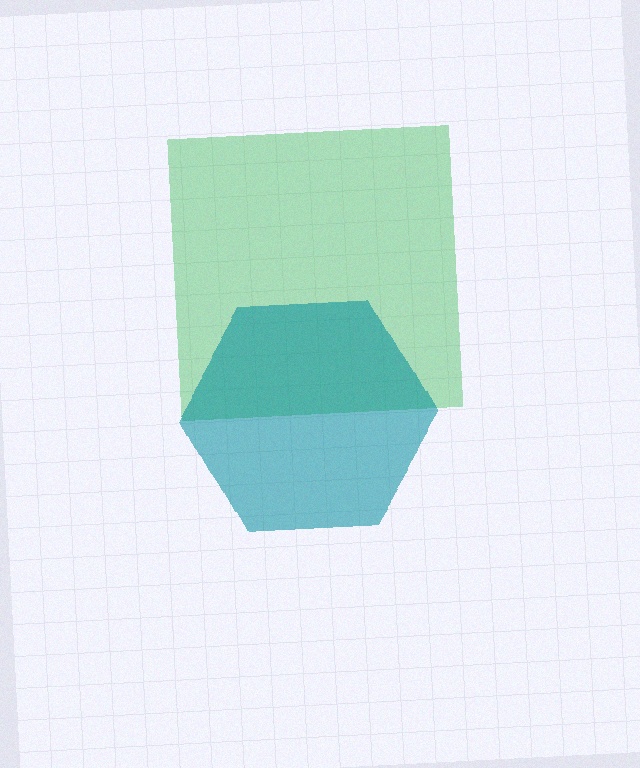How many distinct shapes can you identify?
There are 2 distinct shapes: a green square, a teal hexagon.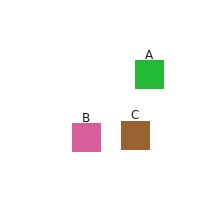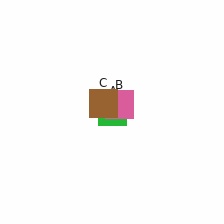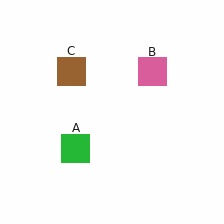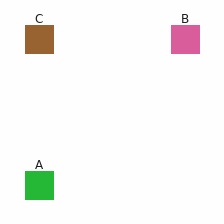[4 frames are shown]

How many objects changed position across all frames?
3 objects changed position: green square (object A), pink square (object B), brown square (object C).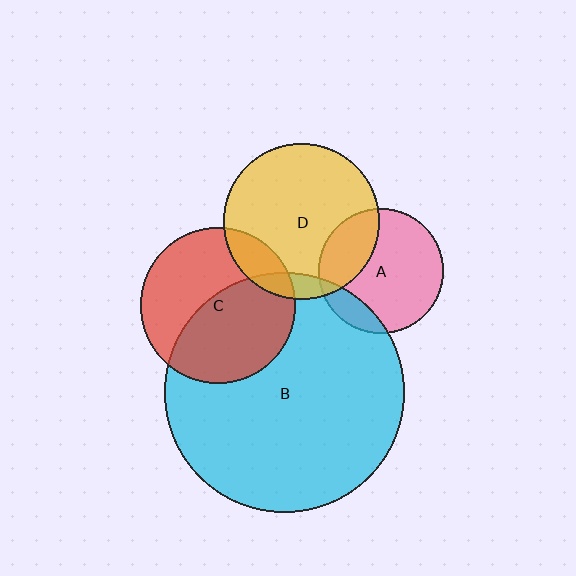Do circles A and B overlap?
Yes.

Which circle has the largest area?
Circle B (cyan).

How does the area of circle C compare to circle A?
Approximately 1.5 times.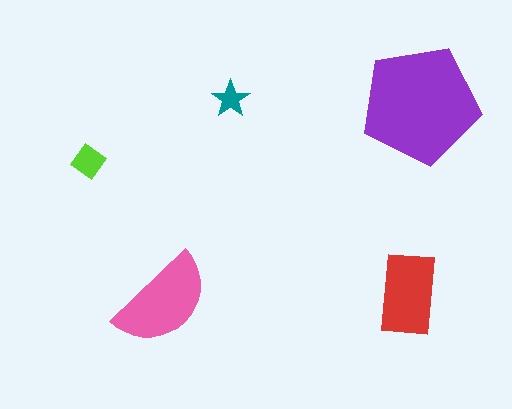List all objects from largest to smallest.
The purple pentagon, the pink semicircle, the red rectangle, the lime diamond, the teal star.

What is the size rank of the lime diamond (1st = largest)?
4th.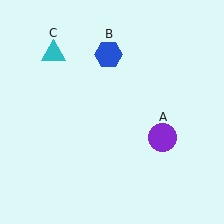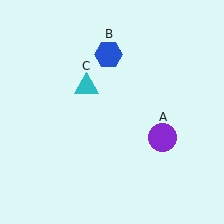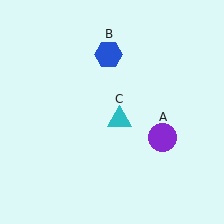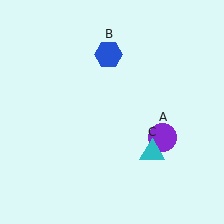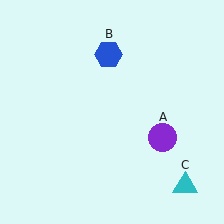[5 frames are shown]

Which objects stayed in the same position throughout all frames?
Purple circle (object A) and blue hexagon (object B) remained stationary.